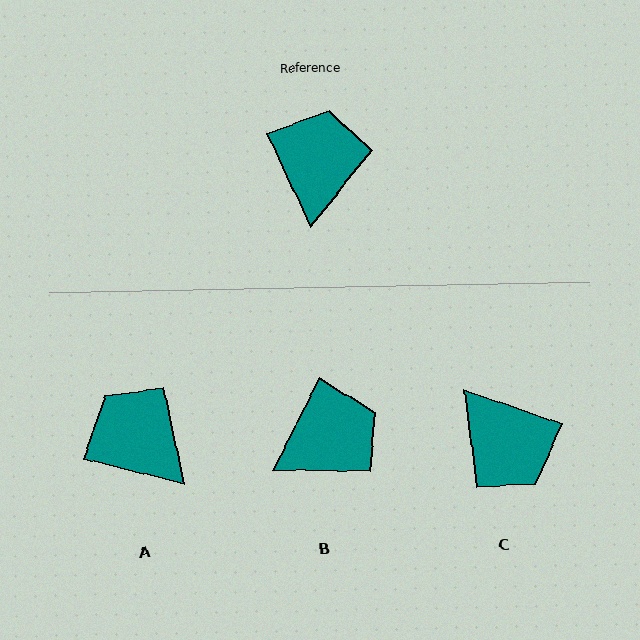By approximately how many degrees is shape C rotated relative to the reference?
Approximately 134 degrees clockwise.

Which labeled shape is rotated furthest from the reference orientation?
C, about 134 degrees away.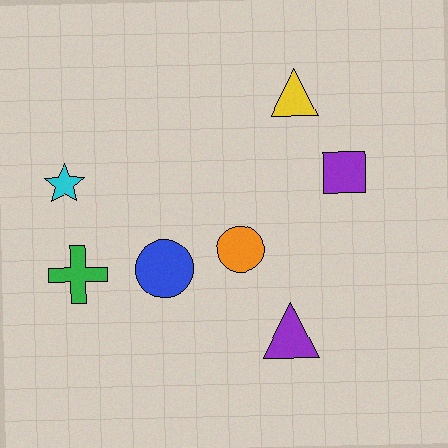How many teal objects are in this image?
There are no teal objects.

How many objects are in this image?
There are 7 objects.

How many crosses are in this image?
There is 1 cross.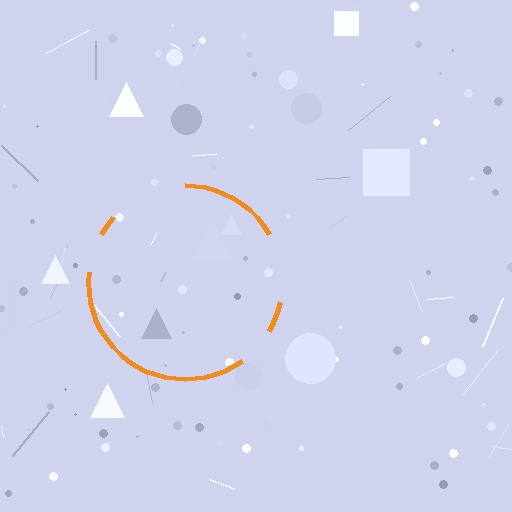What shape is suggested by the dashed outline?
The dashed outline suggests a circle.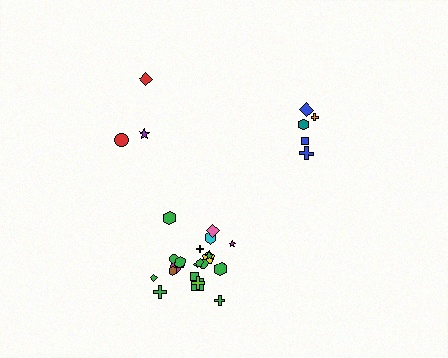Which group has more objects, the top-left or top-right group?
The top-right group.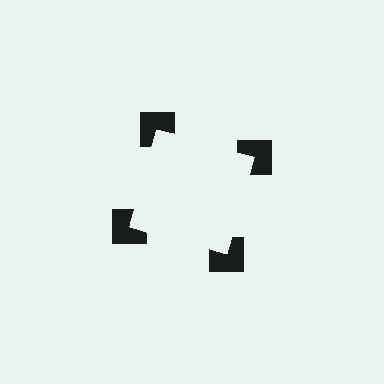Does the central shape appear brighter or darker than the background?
It typically appears slightly brighter than the background, even though no actual brightness change is drawn.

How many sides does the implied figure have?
4 sides.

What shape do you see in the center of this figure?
An illusory square — its edges are inferred from the aligned wedge cuts in the notched squares, not physically drawn.